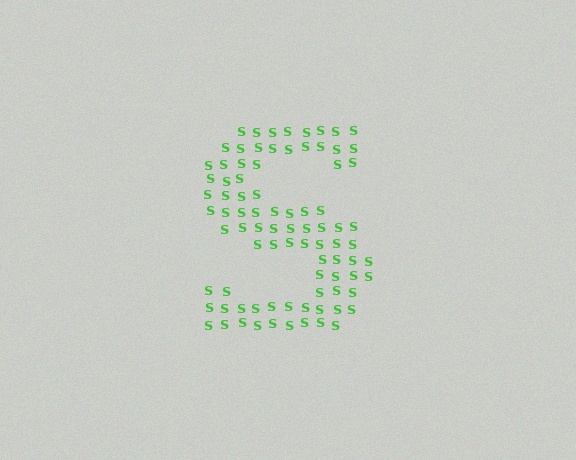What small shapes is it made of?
It is made of small letter S's.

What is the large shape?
The large shape is the letter S.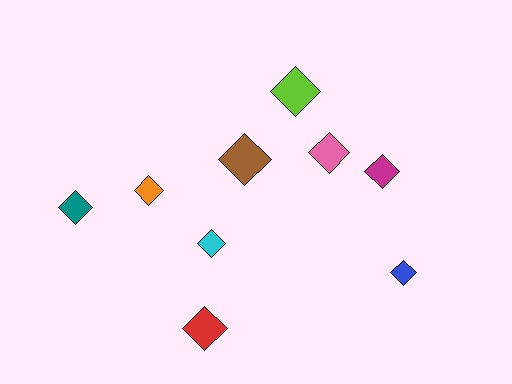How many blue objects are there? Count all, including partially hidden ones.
There is 1 blue object.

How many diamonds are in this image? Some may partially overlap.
There are 9 diamonds.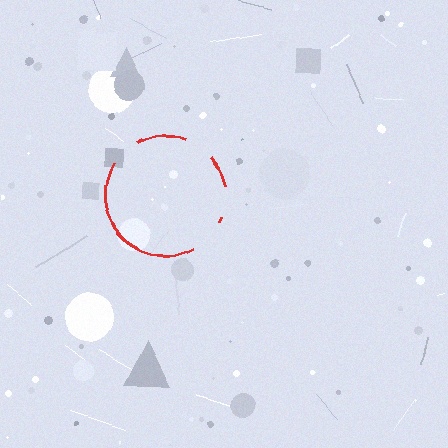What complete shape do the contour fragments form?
The contour fragments form a circle.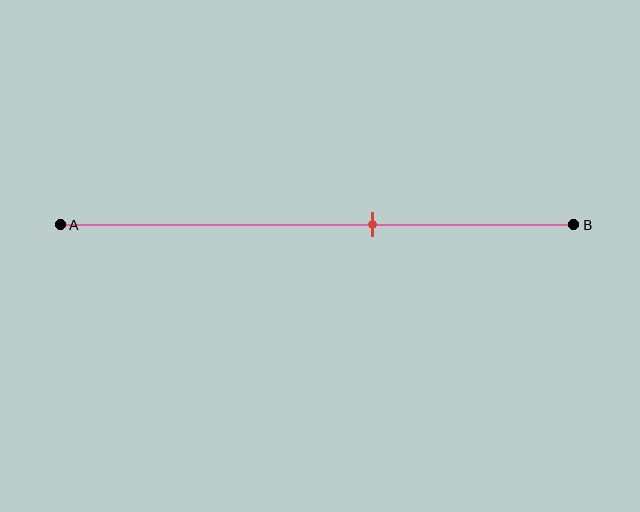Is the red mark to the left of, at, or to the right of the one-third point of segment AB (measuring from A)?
The red mark is to the right of the one-third point of segment AB.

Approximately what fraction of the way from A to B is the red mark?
The red mark is approximately 60% of the way from A to B.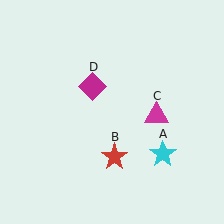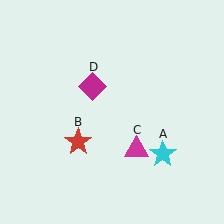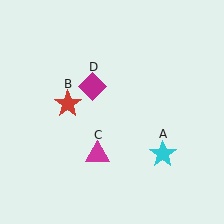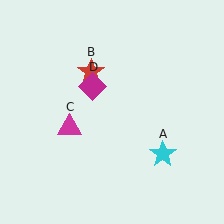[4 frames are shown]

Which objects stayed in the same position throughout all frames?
Cyan star (object A) and magenta diamond (object D) remained stationary.